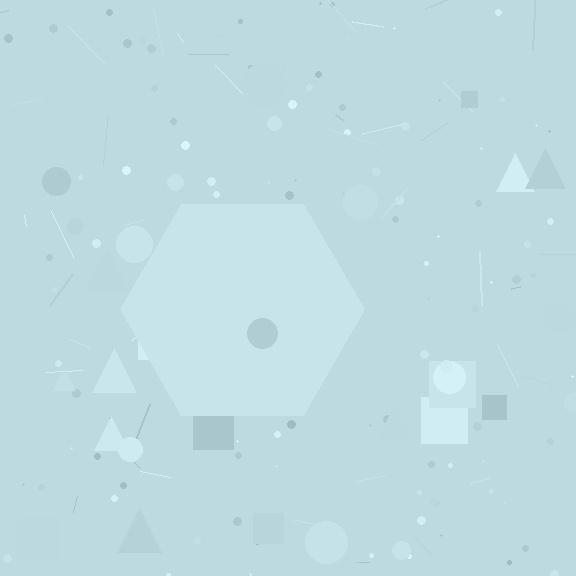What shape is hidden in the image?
A hexagon is hidden in the image.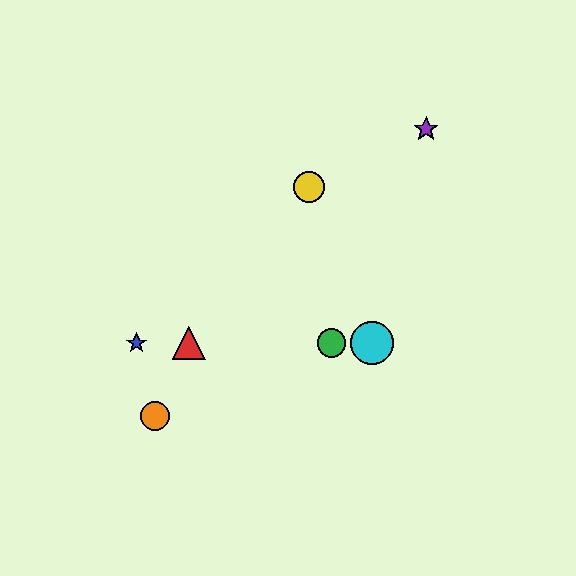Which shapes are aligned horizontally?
The red triangle, the blue star, the green circle, the cyan circle are aligned horizontally.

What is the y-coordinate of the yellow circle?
The yellow circle is at y≈187.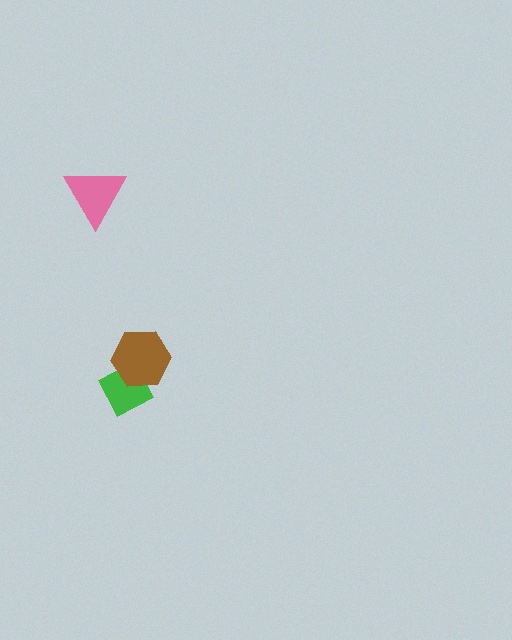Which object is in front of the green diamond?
The brown hexagon is in front of the green diamond.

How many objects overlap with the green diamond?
1 object overlaps with the green diamond.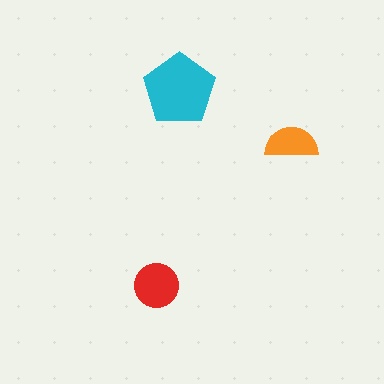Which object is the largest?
The cyan pentagon.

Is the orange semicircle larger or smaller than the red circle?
Smaller.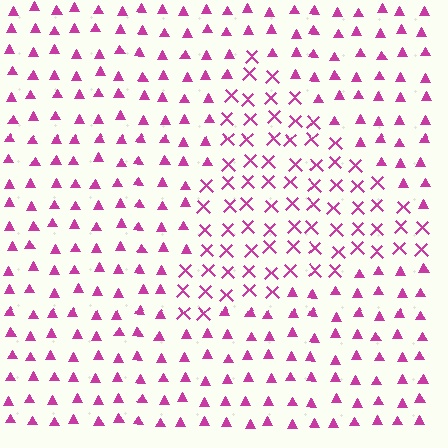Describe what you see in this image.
The image is filled with small magenta elements arranged in a uniform grid. A triangle-shaped region contains X marks, while the surrounding area contains triangles. The boundary is defined purely by the change in element shape.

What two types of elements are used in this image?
The image uses X marks inside the triangle region and triangles outside it.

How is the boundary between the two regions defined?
The boundary is defined by a change in element shape: X marks inside vs. triangles outside. All elements share the same color and spacing.